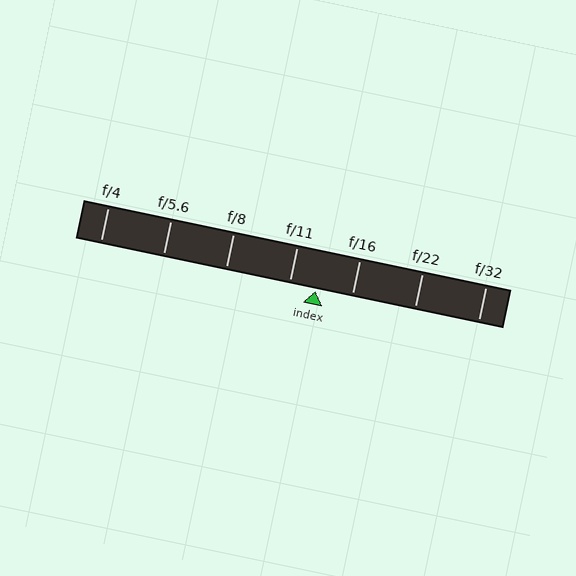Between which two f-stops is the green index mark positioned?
The index mark is between f/11 and f/16.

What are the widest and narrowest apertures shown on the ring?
The widest aperture shown is f/4 and the narrowest is f/32.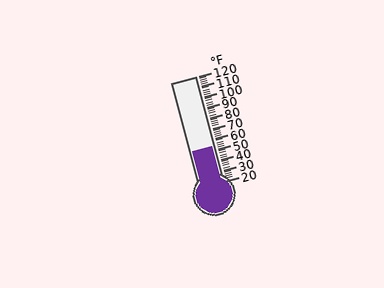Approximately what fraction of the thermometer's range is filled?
The thermometer is filled to approximately 35% of its range.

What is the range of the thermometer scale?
The thermometer scale ranges from 20°F to 120°F.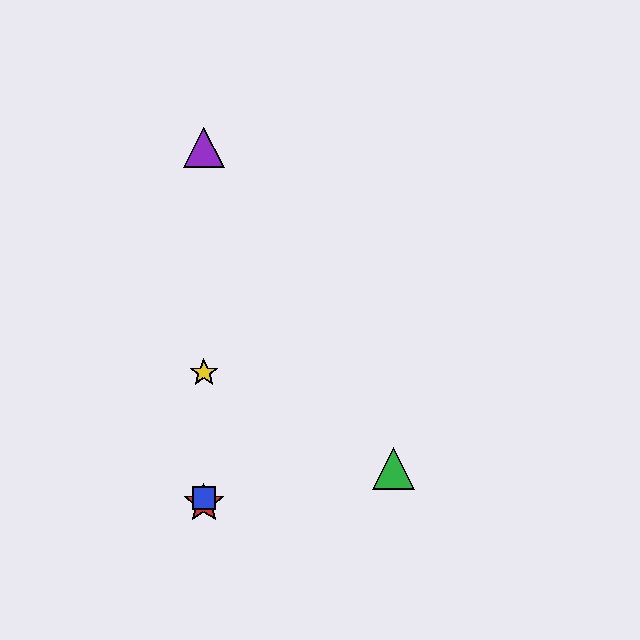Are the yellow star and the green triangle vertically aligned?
No, the yellow star is at x≈204 and the green triangle is at x≈393.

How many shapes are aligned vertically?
4 shapes (the red star, the blue square, the yellow star, the purple triangle) are aligned vertically.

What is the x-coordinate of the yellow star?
The yellow star is at x≈204.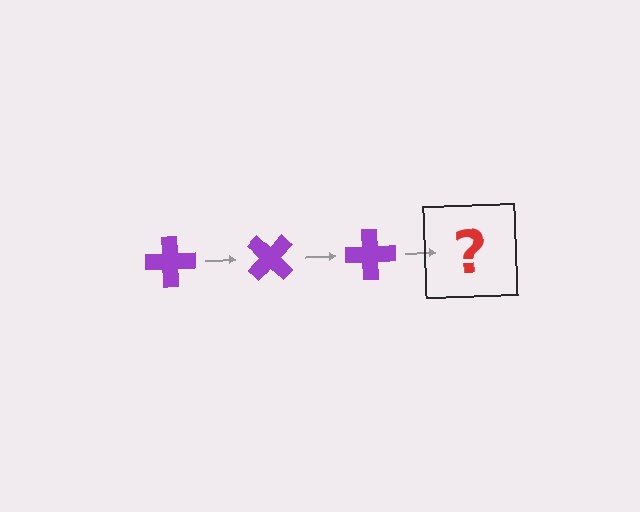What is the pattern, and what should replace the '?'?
The pattern is that the cross rotates 45 degrees each step. The '?' should be a purple cross rotated 135 degrees.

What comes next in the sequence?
The next element should be a purple cross rotated 135 degrees.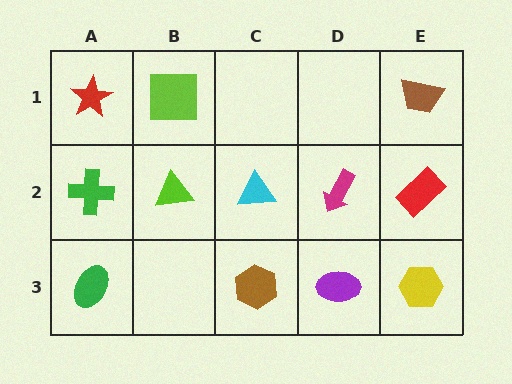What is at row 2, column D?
A magenta arrow.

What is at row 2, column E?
A red rectangle.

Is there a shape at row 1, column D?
No, that cell is empty.